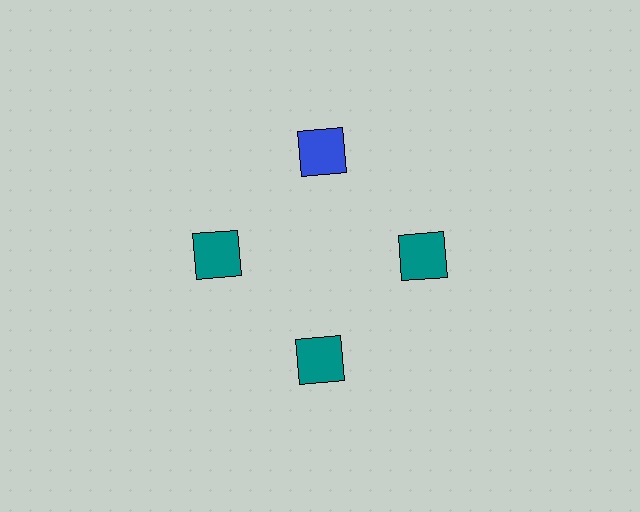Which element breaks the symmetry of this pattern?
The blue square at roughly the 12 o'clock position breaks the symmetry. All other shapes are teal squares.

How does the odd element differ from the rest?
It has a different color: blue instead of teal.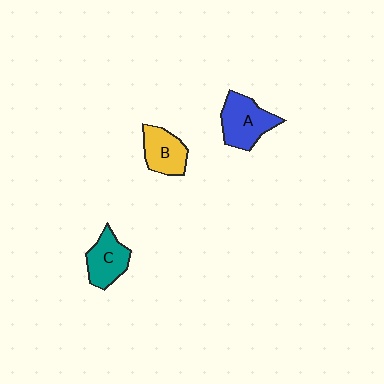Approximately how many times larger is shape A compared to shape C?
Approximately 1.2 times.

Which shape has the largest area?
Shape A (blue).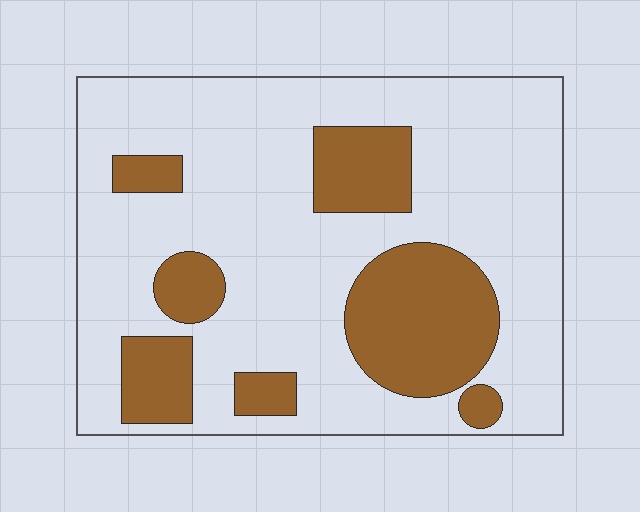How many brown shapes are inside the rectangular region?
7.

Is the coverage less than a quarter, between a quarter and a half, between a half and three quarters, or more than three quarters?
Between a quarter and a half.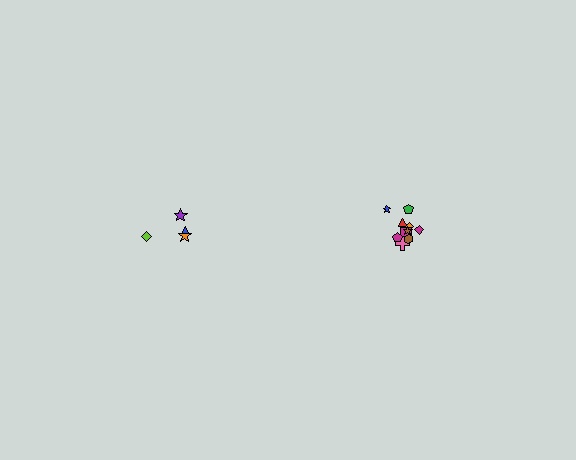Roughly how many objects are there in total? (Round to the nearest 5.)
Roughly 15 objects in total.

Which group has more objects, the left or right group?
The right group.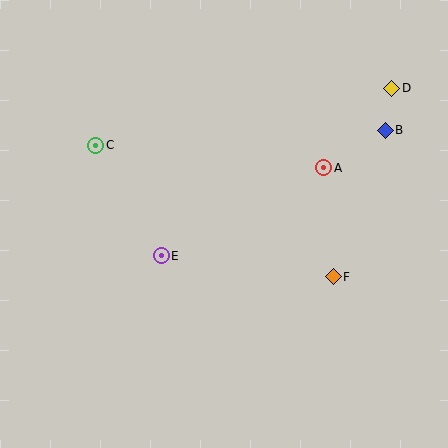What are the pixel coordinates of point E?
Point E is at (161, 256).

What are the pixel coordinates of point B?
Point B is at (385, 130).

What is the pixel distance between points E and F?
The distance between E and F is 173 pixels.